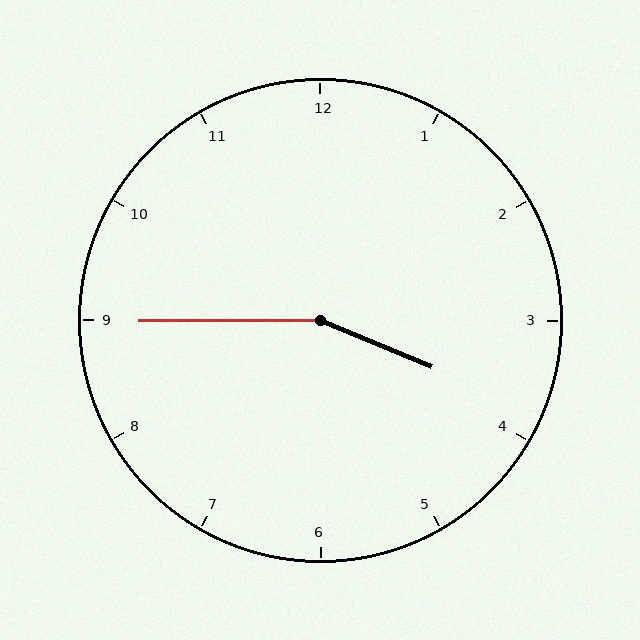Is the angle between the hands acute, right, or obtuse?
It is obtuse.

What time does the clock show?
3:45.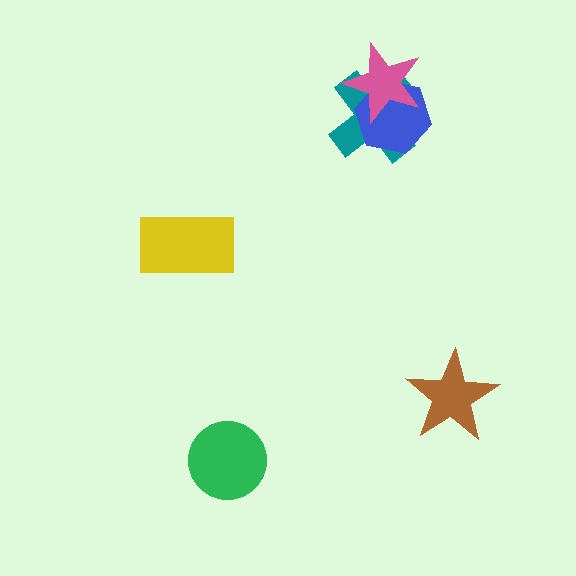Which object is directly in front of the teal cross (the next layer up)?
The blue hexagon is directly in front of the teal cross.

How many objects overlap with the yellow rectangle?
0 objects overlap with the yellow rectangle.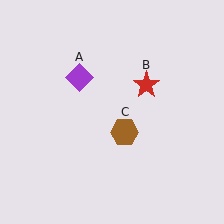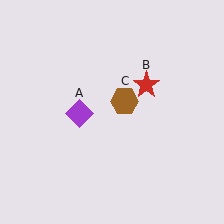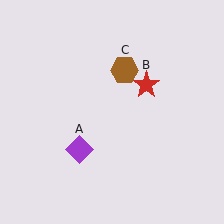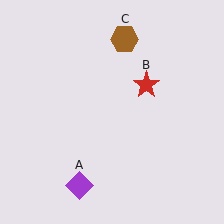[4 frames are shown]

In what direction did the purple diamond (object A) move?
The purple diamond (object A) moved down.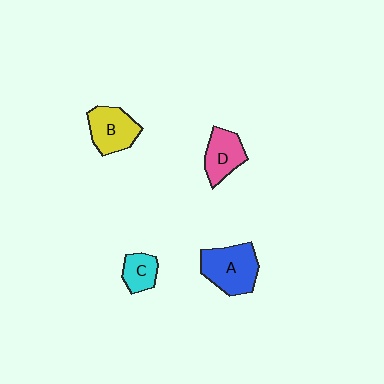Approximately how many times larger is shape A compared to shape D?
Approximately 1.4 times.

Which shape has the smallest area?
Shape C (cyan).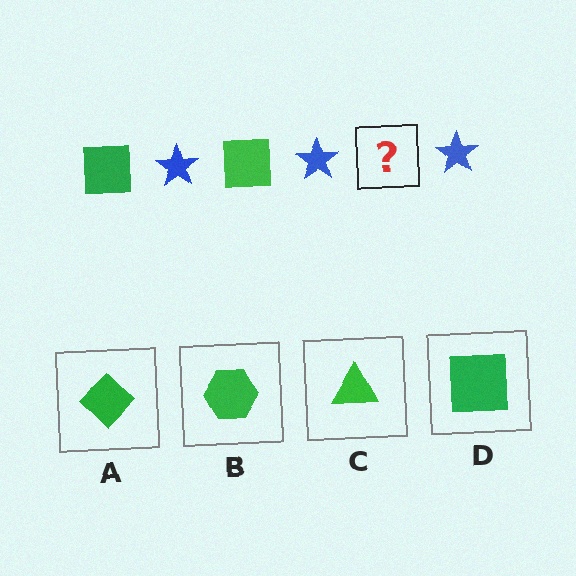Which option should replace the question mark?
Option D.